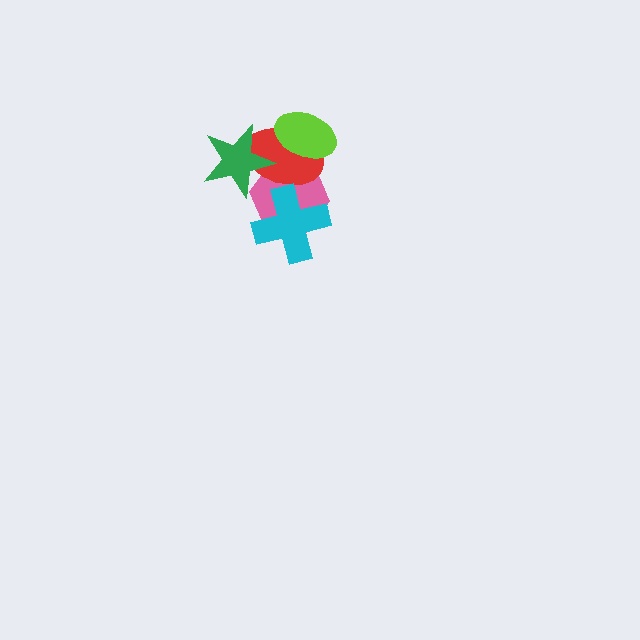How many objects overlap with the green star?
2 objects overlap with the green star.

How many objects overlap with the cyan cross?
2 objects overlap with the cyan cross.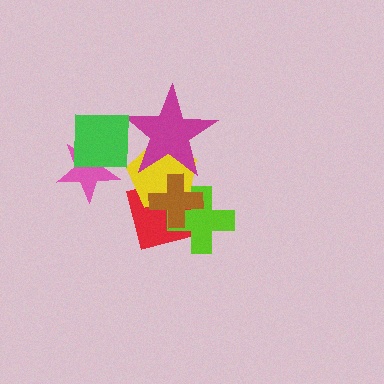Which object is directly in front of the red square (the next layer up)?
The yellow pentagon is directly in front of the red square.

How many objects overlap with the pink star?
1 object overlaps with the pink star.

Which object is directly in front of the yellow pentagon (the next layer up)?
The magenta star is directly in front of the yellow pentagon.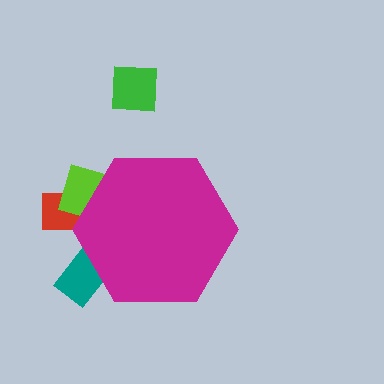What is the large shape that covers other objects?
A magenta hexagon.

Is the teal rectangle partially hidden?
Yes, the teal rectangle is partially hidden behind the magenta hexagon.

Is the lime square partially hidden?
Yes, the lime square is partially hidden behind the magenta hexagon.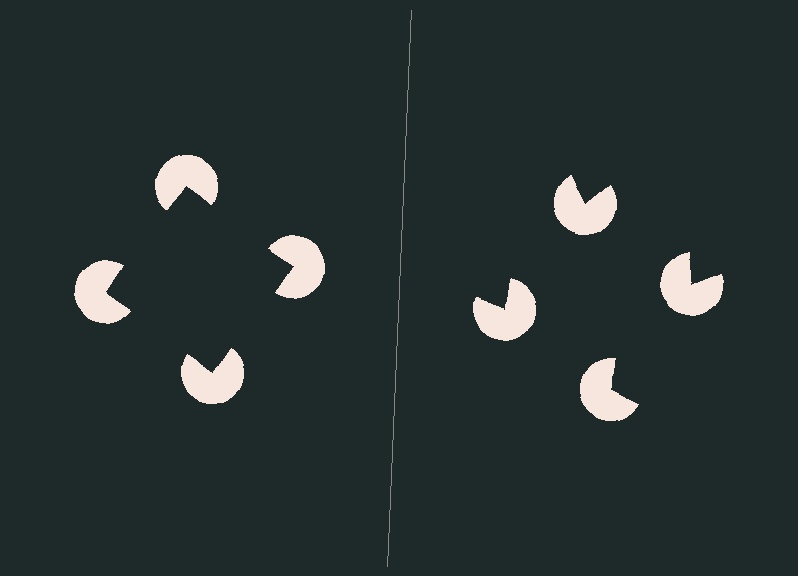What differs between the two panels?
The pac-man discs are positioned identically on both sides; only the wedge orientations differ. On the left they align to a square; on the right they are misaligned.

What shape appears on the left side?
An illusory square.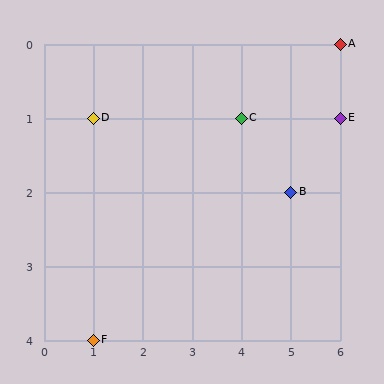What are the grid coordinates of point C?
Point C is at grid coordinates (4, 1).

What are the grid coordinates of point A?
Point A is at grid coordinates (6, 0).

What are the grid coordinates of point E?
Point E is at grid coordinates (6, 1).